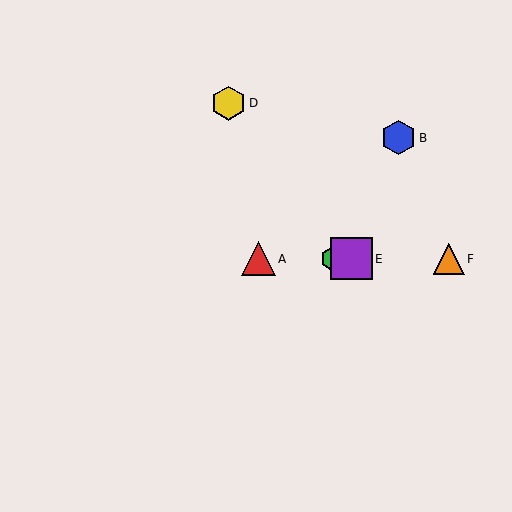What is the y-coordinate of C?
Object C is at y≈259.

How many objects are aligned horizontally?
4 objects (A, C, E, F) are aligned horizontally.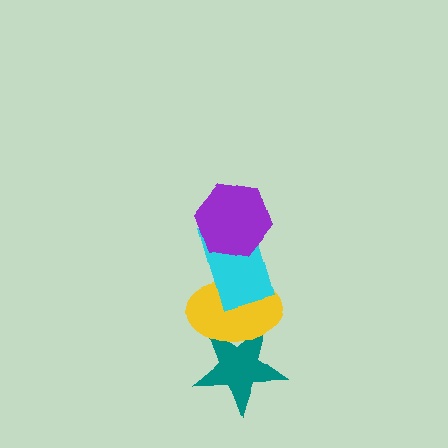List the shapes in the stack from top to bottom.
From top to bottom: the purple hexagon, the cyan rectangle, the yellow ellipse, the teal star.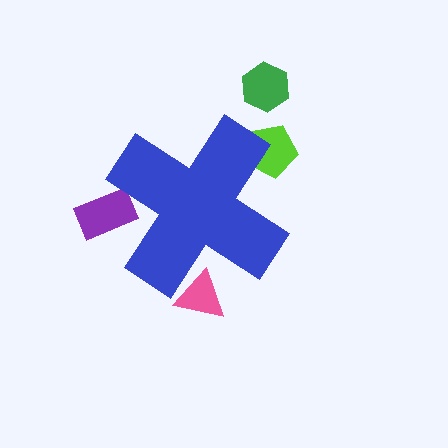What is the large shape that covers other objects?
A blue cross.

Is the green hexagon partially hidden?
No, the green hexagon is fully visible.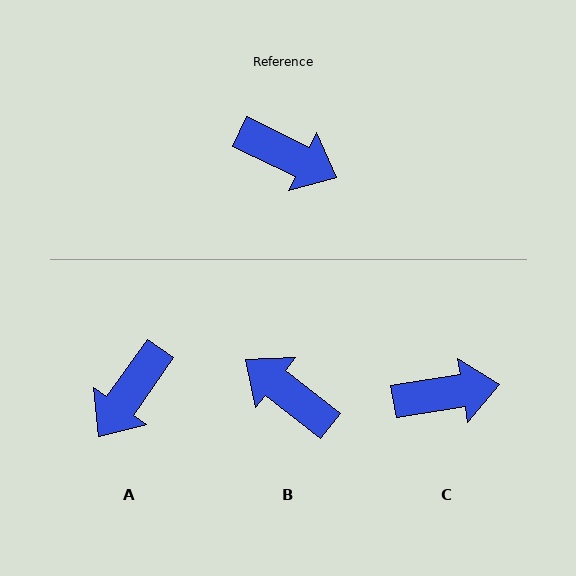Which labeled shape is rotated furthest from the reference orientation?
B, about 167 degrees away.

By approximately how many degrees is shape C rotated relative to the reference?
Approximately 35 degrees counter-clockwise.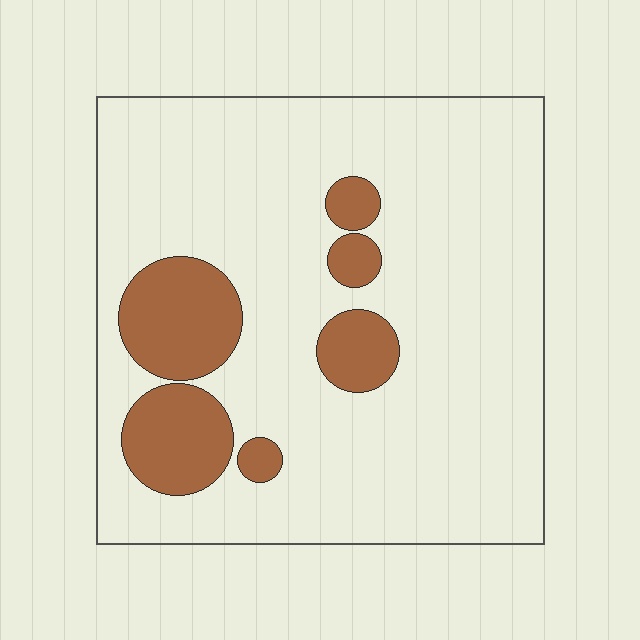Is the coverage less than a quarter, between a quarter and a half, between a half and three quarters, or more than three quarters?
Less than a quarter.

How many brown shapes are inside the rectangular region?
6.